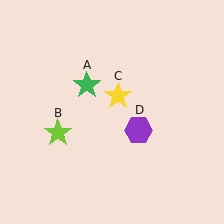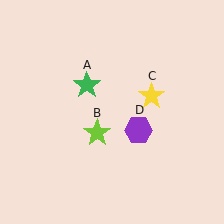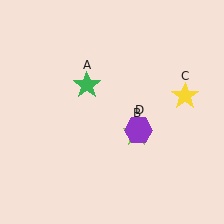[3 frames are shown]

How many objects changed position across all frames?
2 objects changed position: lime star (object B), yellow star (object C).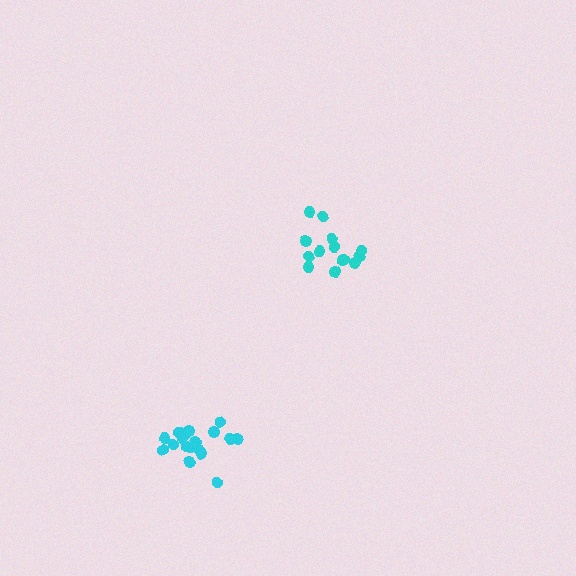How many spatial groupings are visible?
There are 2 spatial groupings.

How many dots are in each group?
Group 1: 19 dots, Group 2: 14 dots (33 total).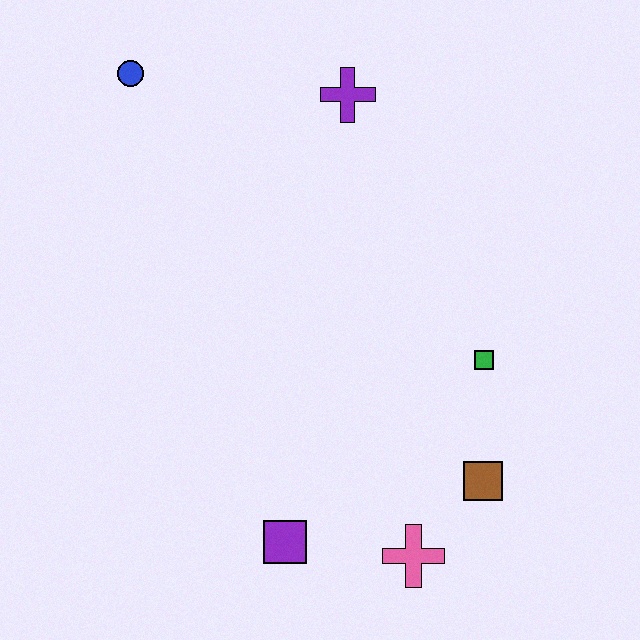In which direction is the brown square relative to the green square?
The brown square is below the green square.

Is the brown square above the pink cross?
Yes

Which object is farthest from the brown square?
The blue circle is farthest from the brown square.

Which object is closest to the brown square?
The pink cross is closest to the brown square.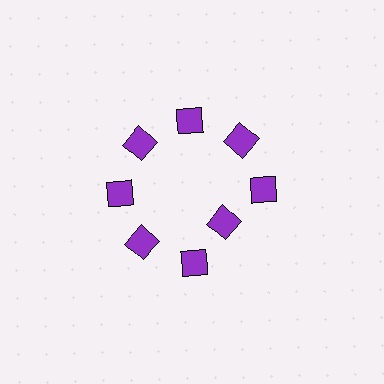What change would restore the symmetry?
The symmetry would be restored by moving it outward, back onto the ring so that all 8 diamonds sit at equal angles and equal distance from the center.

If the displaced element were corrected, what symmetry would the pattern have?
It would have 8-fold rotational symmetry — the pattern would map onto itself every 45 degrees.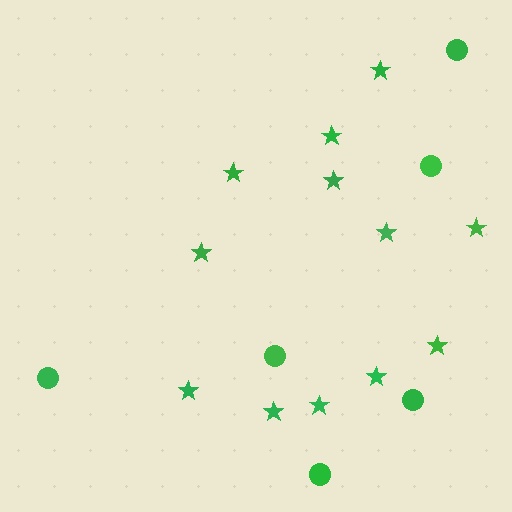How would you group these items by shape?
There are 2 groups: one group of circles (6) and one group of stars (12).